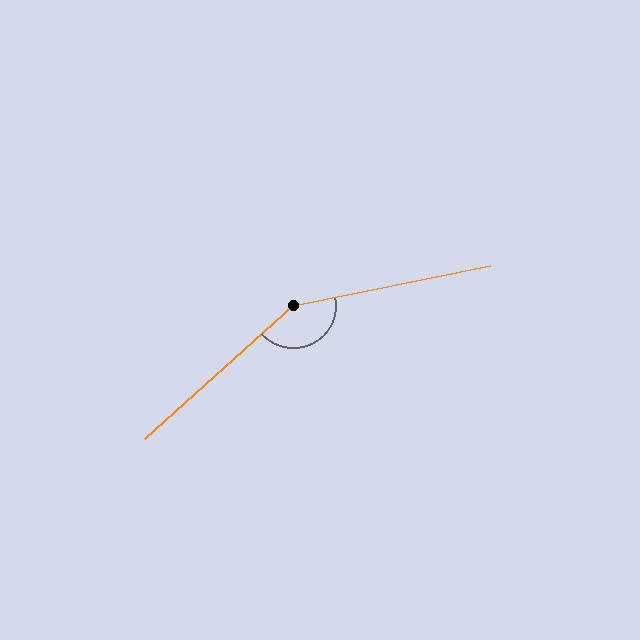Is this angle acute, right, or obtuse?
It is obtuse.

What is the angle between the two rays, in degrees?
Approximately 150 degrees.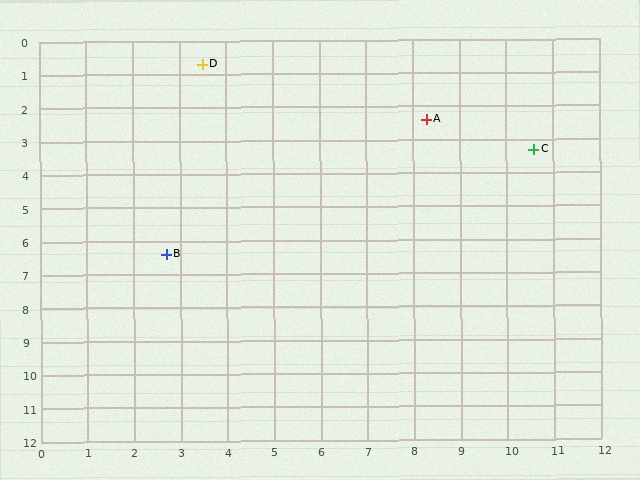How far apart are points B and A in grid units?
Points B and A are about 6.9 grid units apart.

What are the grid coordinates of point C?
Point C is at approximately (10.6, 3.3).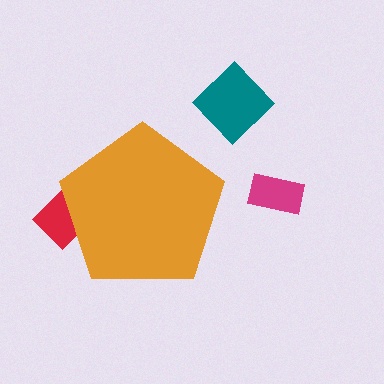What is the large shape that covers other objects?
An orange pentagon.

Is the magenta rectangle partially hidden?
No, the magenta rectangle is fully visible.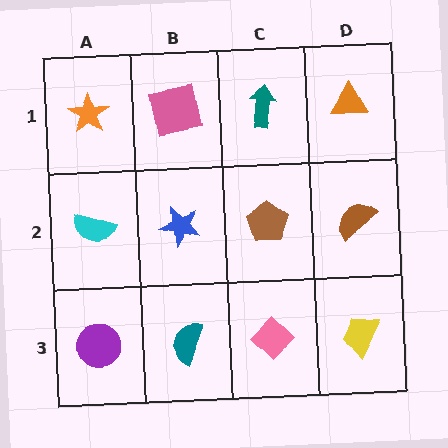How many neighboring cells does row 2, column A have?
3.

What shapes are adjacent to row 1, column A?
A cyan semicircle (row 2, column A), a pink square (row 1, column B).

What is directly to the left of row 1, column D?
A teal arrow.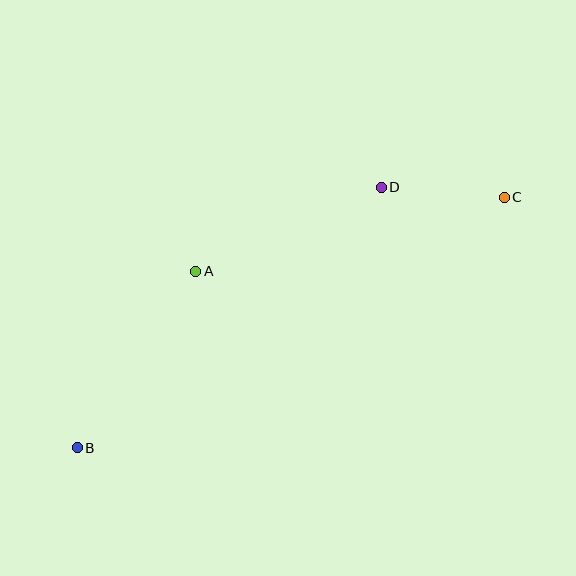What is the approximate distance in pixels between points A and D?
The distance between A and D is approximately 204 pixels.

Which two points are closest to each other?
Points C and D are closest to each other.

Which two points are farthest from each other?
Points B and C are farthest from each other.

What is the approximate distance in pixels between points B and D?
The distance between B and D is approximately 400 pixels.